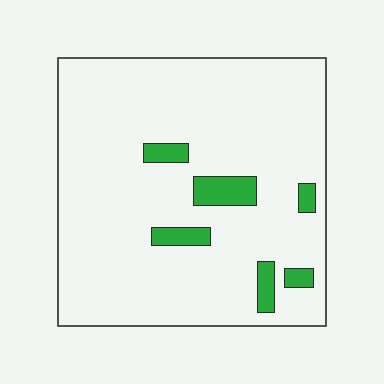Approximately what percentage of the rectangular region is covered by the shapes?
Approximately 10%.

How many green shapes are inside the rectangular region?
6.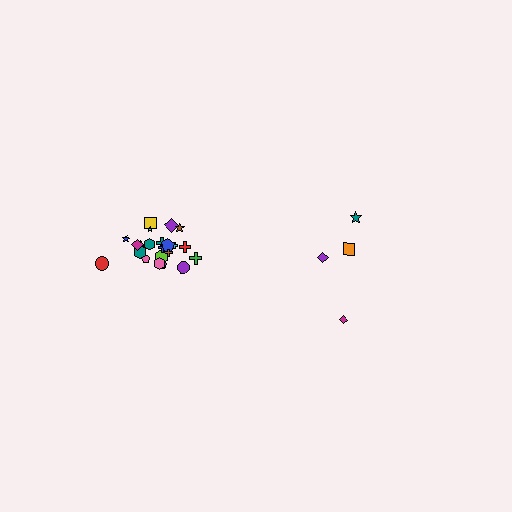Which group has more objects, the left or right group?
The left group.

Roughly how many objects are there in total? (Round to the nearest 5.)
Roughly 25 objects in total.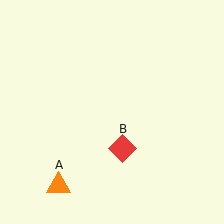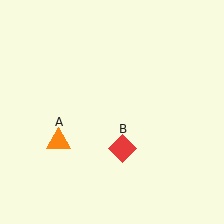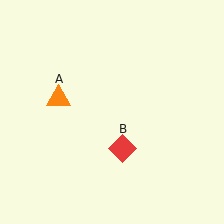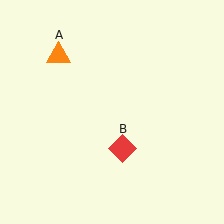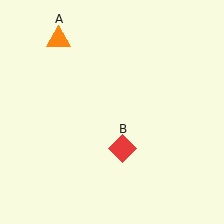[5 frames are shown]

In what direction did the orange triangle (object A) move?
The orange triangle (object A) moved up.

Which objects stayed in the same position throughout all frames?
Red diamond (object B) remained stationary.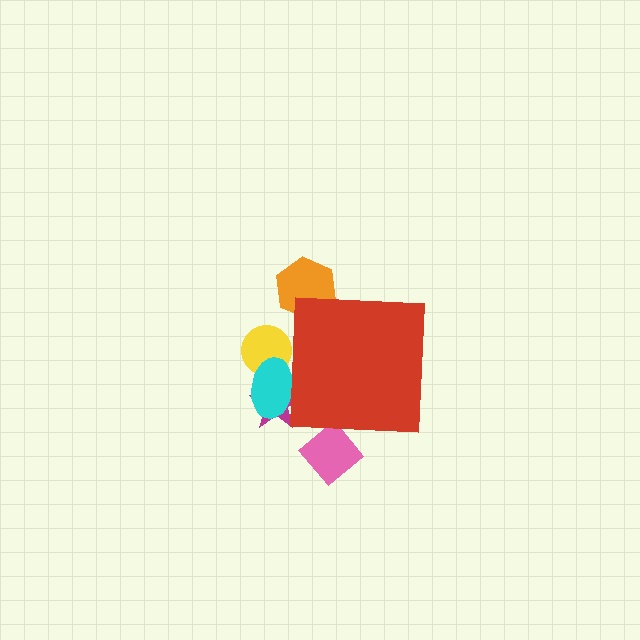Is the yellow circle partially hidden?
Yes, the yellow circle is partially hidden behind the red square.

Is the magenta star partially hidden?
Yes, the magenta star is partially hidden behind the red square.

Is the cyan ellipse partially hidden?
Yes, the cyan ellipse is partially hidden behind the red square.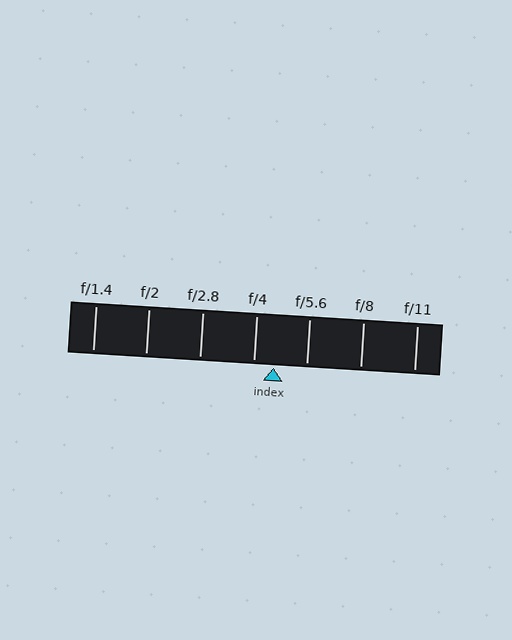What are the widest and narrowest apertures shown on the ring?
The widest aperture shown is f/1.4 and the narrowest is f/11.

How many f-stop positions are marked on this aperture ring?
There are 7 f-stop positions marked.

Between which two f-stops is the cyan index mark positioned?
The index mark is between f/4 and f/5.6.